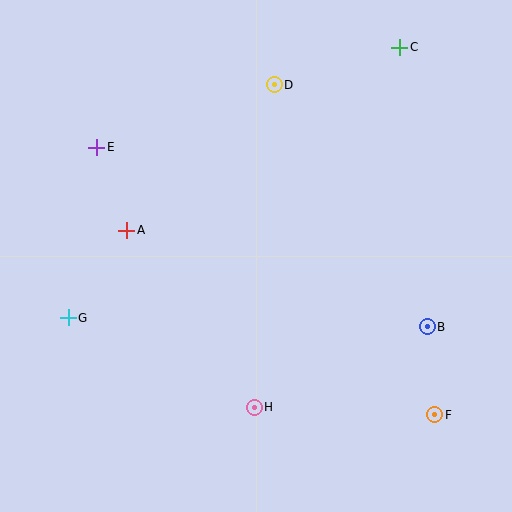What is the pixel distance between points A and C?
The distance between A and C is 329 pixels.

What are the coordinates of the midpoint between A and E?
The midpoint between A and E is at (112, 189).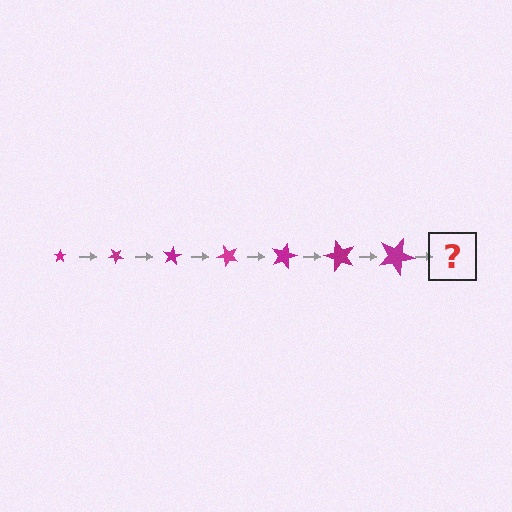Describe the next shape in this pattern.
It should be a star, larger than the previous one and rotated 280 degrees from the start.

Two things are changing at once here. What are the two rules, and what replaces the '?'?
The two rules are that the star grows larger each step and it rotates 40 degrees each step. The '?' should be a star, larger than the previous one and rotated 280 degrees from the start.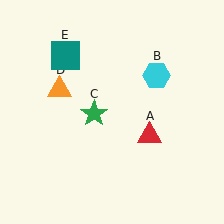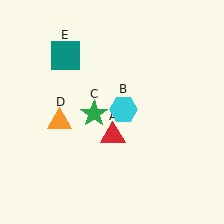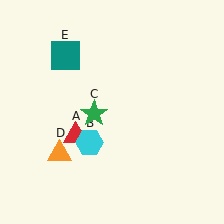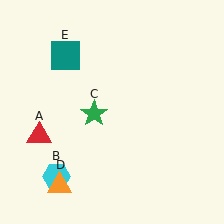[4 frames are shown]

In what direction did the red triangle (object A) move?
The red triangle (object A) moved left.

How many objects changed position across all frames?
3 objects changed position: red triangle (object A), cyan hexagon (object B), orange triangle (object D).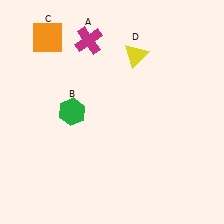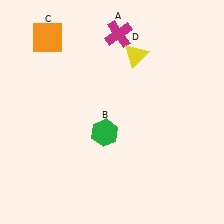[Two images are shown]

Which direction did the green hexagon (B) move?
The green hexagon (B) moved right.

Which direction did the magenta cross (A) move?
The magenta cross (A) moved right.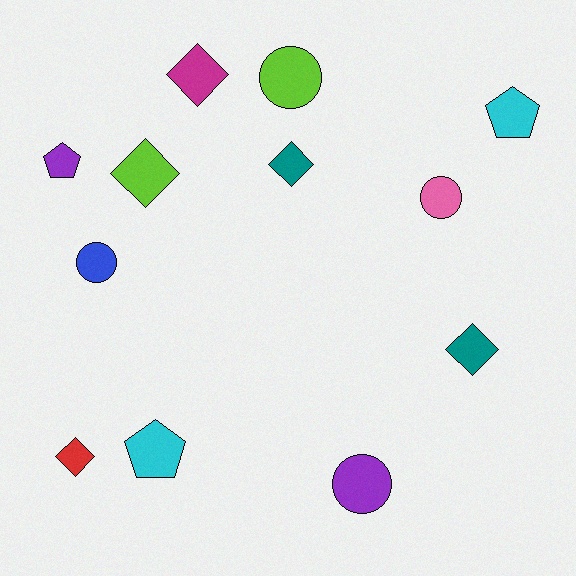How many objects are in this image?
There are 12 objects.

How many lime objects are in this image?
There are 2 lime objects.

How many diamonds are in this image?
There are 5 diamonds.